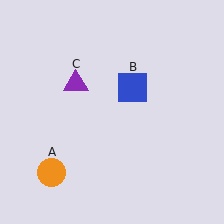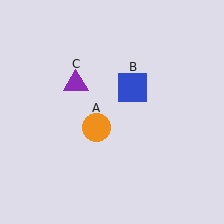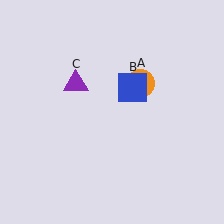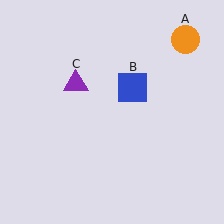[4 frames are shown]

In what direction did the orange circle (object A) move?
The orange circle (object A) moved up and to the right.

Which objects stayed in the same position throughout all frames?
Blue square (object B) and purple triangle (object C) remained stationary.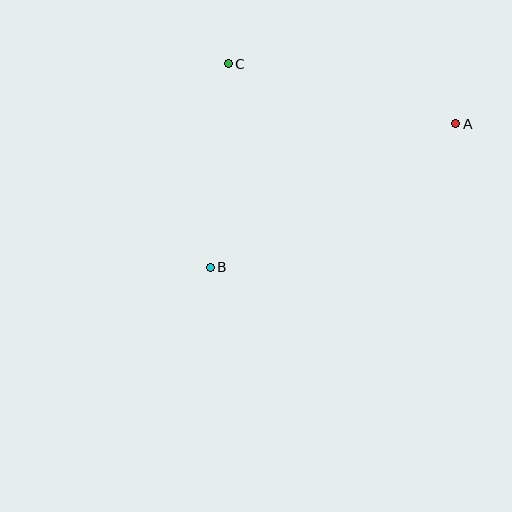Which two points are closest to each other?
Points B and C are closest to each other.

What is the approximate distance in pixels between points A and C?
The distance between A and C is approximately 235 pixels.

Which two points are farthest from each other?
Points A and B are farthest from each other.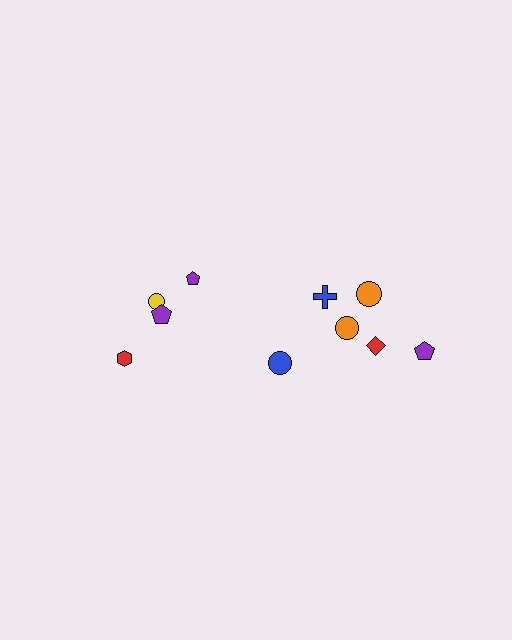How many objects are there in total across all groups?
There are 10 objects.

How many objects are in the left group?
There are 4 objects.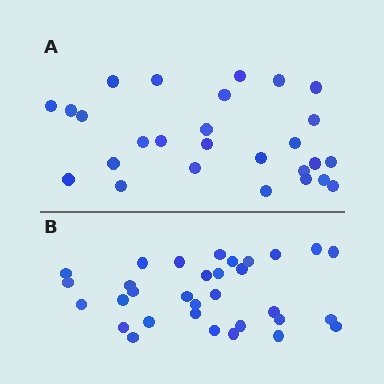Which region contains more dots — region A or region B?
Region B (the bottom region) has more dots.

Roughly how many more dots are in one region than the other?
Region B has about 5 more dots than region A.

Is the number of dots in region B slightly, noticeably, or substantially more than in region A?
Region B has only slightly more — the two regions are fairly close. The ratio is roughly 1.2 to 1.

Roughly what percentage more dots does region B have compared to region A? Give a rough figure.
About 20% more.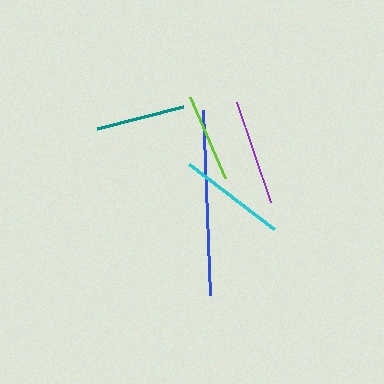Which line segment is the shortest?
The lime line is the shortest at approximately 88 pixels.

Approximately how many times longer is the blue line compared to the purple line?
The blue line is approximately 1.8 times the length of the purple line.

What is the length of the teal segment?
The teal segment is approximately 88 pixels long.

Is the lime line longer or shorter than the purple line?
The purple line is longer than the lime line.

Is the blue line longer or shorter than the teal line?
The blue line is longer than the teal line.